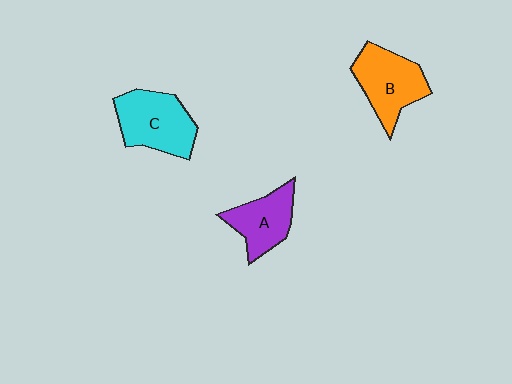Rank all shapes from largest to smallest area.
From largest to smallest: C (cyan), B (orange), A (purple).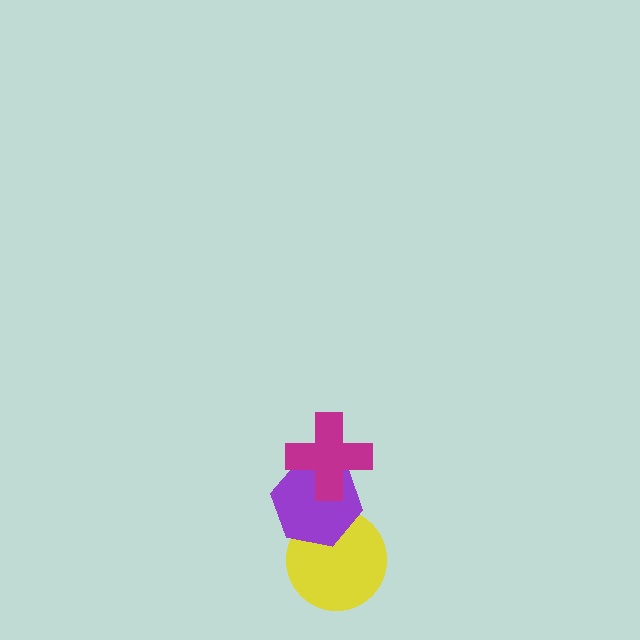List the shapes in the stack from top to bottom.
From top to bottom: the magenta cross, the purple hexagon, the yellow circle.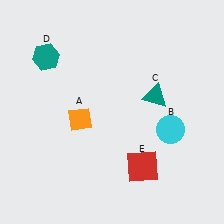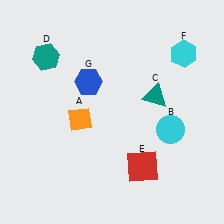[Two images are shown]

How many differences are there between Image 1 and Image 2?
There are 2 differences between the two images.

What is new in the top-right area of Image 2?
A cyan hexagon (F) was added in the top-right area of Image 2.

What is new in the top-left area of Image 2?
A blue hexagon (G) was added in the top-left area of Image 2.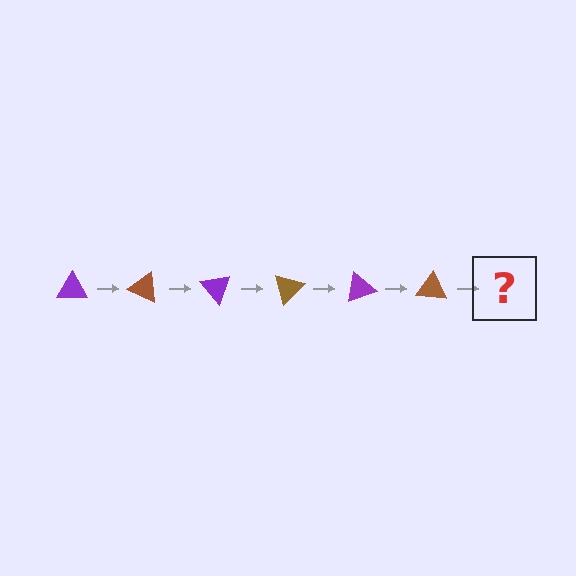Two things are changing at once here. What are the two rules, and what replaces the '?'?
The two rules are that it rotates 25 degrees each step and the color cycles through purple and brown. The '?' should be a purple triangle, rotated 150 degrees from the start.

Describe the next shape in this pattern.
It should be a purple triangle, rotated 150 degrees from the start.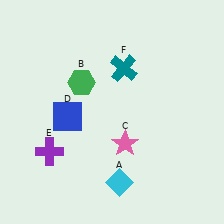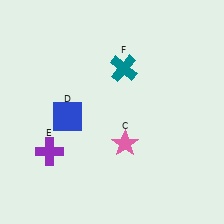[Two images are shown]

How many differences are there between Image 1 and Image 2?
There are 2 differences between the two images.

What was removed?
The green hexagon (B), the cyan diamond (A) were removed in Image 2.